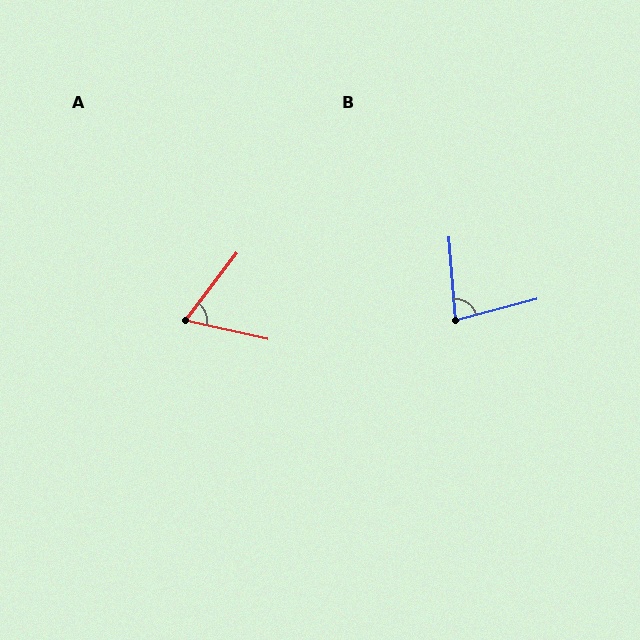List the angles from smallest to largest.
A (66°), B (80°).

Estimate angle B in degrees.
Approximately 80 degrees.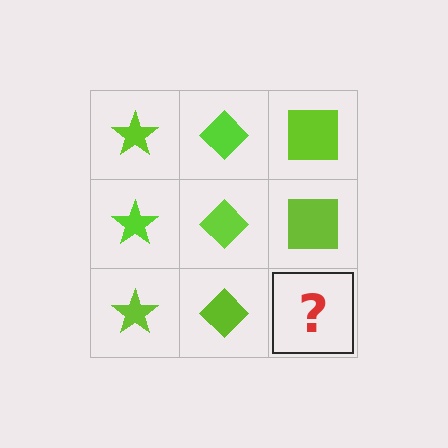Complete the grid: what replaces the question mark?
The question mark should be replaced with a lime square.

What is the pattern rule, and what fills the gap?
The rule is that each column has a consistent shape. The gap should be filled with a lime square.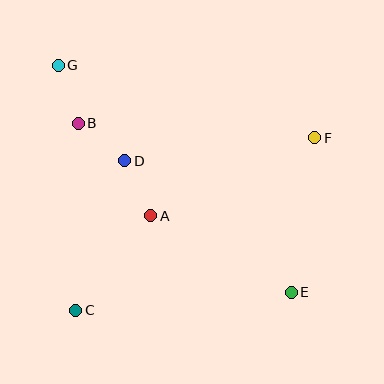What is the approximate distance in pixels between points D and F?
The distance between D and F is approximately 192 pixels.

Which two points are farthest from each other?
Points E and G are farthest from each other.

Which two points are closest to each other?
Points B and D are closest to each other.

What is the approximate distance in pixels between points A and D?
The distance between A and D is approximately 61 pixels.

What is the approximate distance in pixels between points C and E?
The distance between C and E is approximately 216 pixels.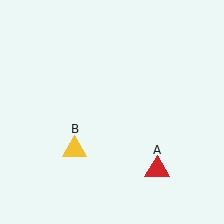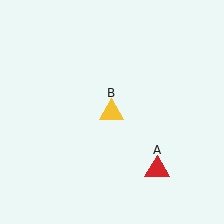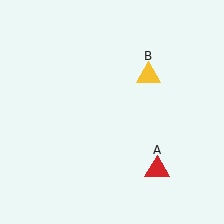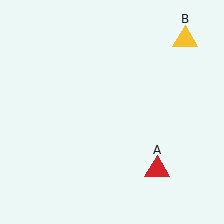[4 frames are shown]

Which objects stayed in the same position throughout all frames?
Red triangle (object A) remained stationary.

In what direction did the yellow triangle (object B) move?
The yellow triangle (object B) moved up and to the right.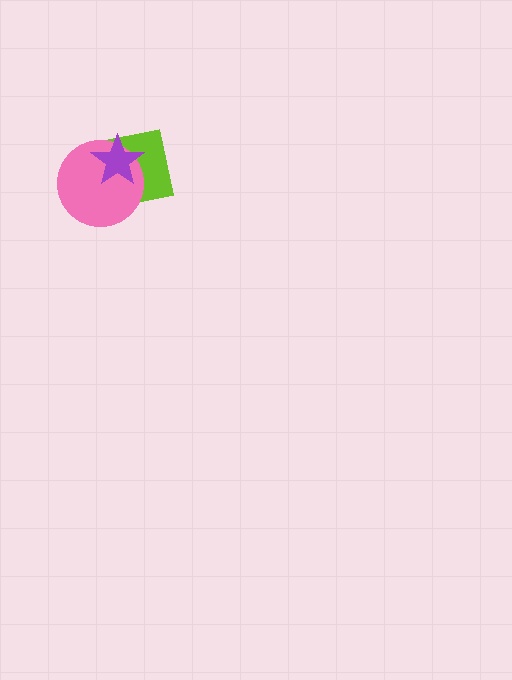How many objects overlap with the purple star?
2 objects overlap with the purple star.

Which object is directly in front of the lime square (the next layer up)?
The pink circle is directly in front of the lime square.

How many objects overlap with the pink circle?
2 objects overlap with the pink circle.